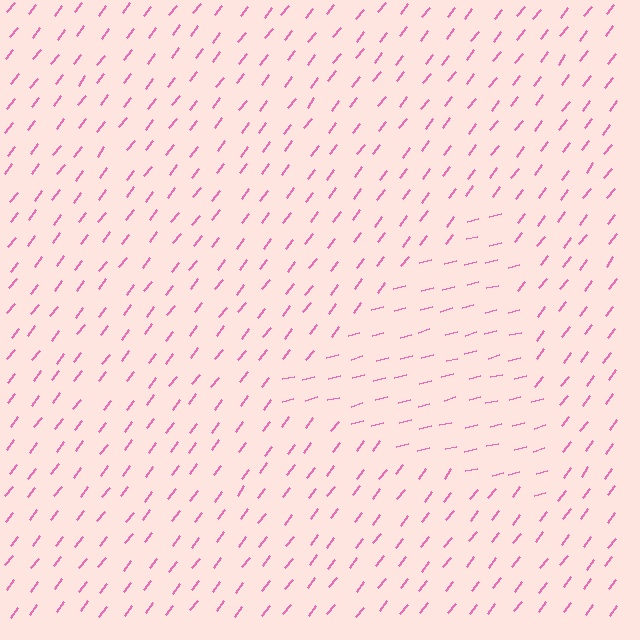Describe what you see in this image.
The image is filled with small pink line segments. A triangle region in the image has lines oriented differently from the surrounding lines, creating a visible texture boundary.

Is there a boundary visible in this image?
Yes, there is a texture boundary formed by a change in line orientation.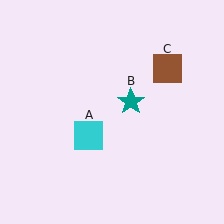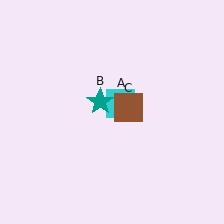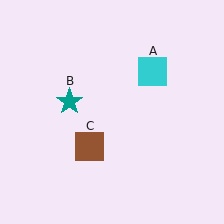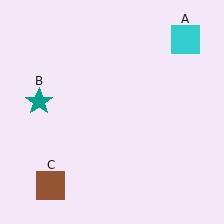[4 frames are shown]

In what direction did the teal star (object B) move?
The teal star (object B) moved left.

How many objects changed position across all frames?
3 objects changed position: cyan square (object A), teal star (object B), brown square (object C).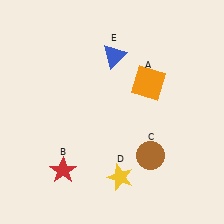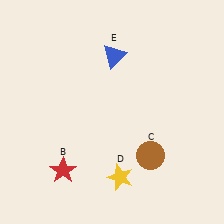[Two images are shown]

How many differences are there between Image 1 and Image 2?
There is 1 difference between the two images.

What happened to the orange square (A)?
The orange square (A) was removed in Image 2. It was in the top-right area of Image 1.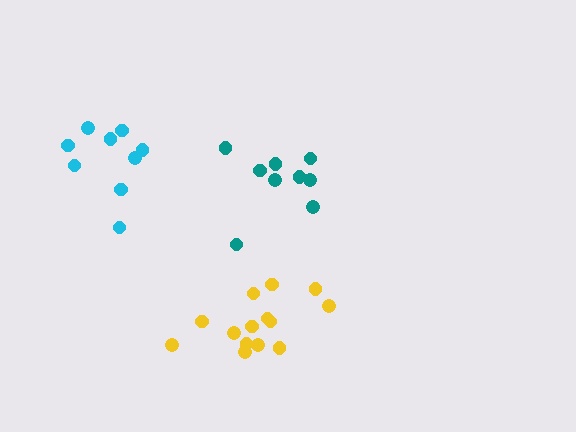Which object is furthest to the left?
The cyan cluster is leftmost.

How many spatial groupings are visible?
There are 3 spatial groupings.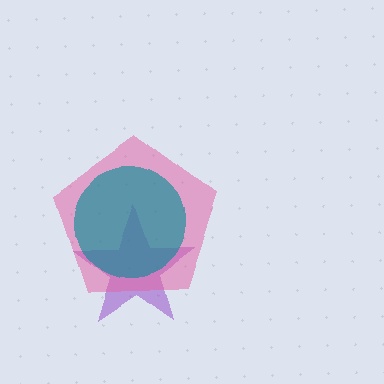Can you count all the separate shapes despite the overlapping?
Yes, there are 3 separate shapes.